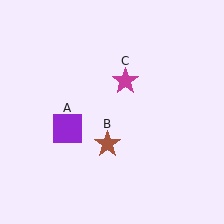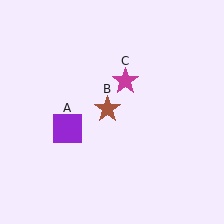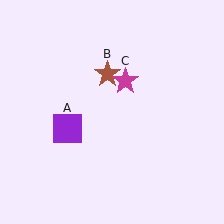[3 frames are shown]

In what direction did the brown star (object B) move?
The brown star (object B) moved up.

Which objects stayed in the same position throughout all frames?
Purple square (object A) and magenta star (object C) remained stationary.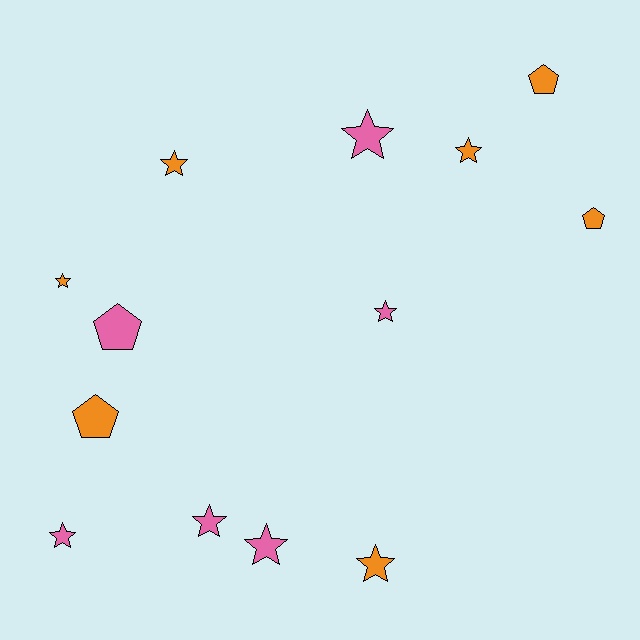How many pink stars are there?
There are 5 pink stars.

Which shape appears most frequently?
Star, with 9 objects.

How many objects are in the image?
There are 13 objects.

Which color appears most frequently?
Orange, with 7 objects.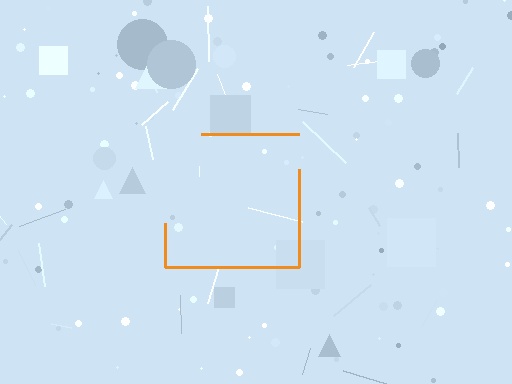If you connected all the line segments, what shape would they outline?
They would outline a square.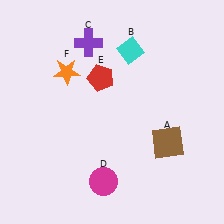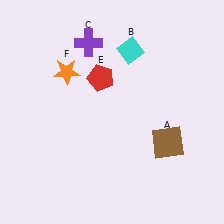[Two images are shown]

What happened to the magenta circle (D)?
The magenta circle (D) was removed in Image 2. It was in the bottom-left area of Image 1.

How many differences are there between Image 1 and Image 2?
There is 1 difference between the two images.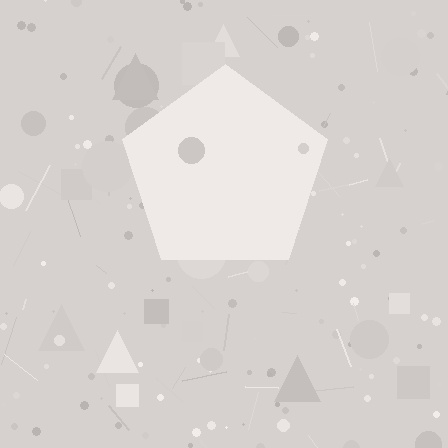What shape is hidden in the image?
A pentagon is hidden in the image.